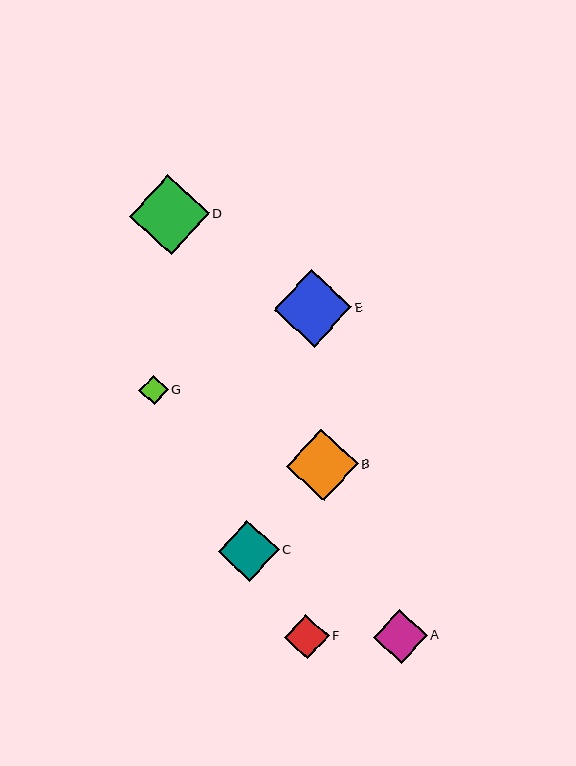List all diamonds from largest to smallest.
From largest to smallest: D, E, B, C, A, F, G.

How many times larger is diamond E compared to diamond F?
Diamond E is approximately 1.7 times the size of diamond F.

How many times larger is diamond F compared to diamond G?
Diamond F is approximately 1.5 times the size of diamond G.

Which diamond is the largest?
Diamond D is the largest with a size of approximately 80 pixels.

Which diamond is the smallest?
Diamond G is the smallest with a size of approximately 30 pixels.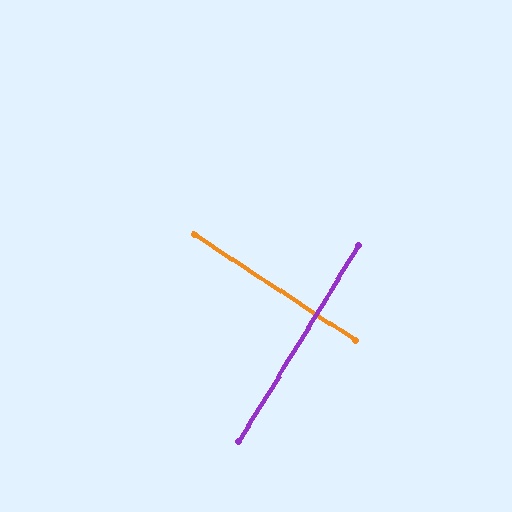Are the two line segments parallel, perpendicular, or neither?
Perpendicular — they meet at approximately 88°.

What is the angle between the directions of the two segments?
Approximately 88 degrees.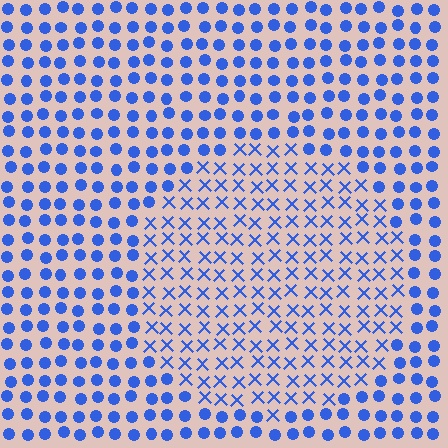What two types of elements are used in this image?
The image uses X marks inside the circle region and circles outside it.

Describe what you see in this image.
The image is filled with small blue elements arranged in a uniform grid. A circle-shaped region contains X marks, while the surrounding area contains circles. The boundary is defined purely by the change in element shape.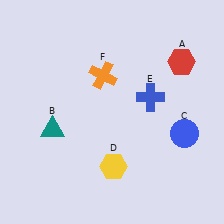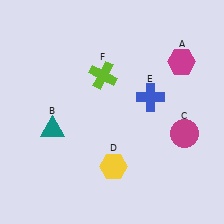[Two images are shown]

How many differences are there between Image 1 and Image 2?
There are 3 differences between the two images.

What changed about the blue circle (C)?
In Image 1, C is blue. In Image 2, it changed to magenta.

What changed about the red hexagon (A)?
In Image 1, A is red. In Image 2, it changed to magenta.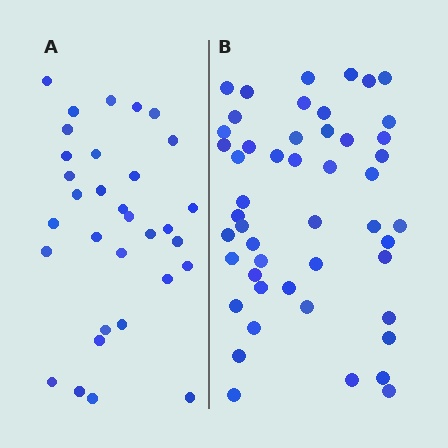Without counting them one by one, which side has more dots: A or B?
Region B (the right region) has more dots.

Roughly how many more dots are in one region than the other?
Region B has approximately 15 more dots than region A.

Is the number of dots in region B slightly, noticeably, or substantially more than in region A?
Region B has substantially more. The ratio is roughly 1.5 to 1.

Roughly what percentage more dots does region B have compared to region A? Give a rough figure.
About 55% more.